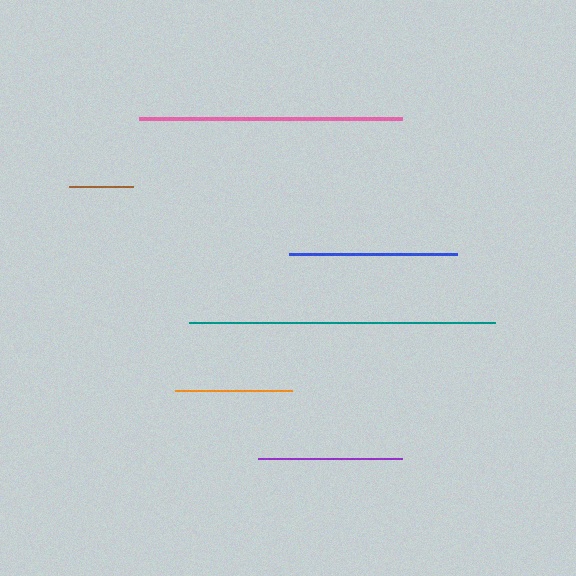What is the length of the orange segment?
The orange segment is approximately 117 pixels long.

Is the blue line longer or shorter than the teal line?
The teal line is longer than the blue line.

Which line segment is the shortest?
The brown line is the shortest at approximately 64 pixels.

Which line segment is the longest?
The teal line is the longest at approximately 306 pixels.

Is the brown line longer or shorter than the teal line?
The teal line is longer than the brown line.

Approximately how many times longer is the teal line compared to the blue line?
The teal line is approximately 1.8 times the length of the blue line.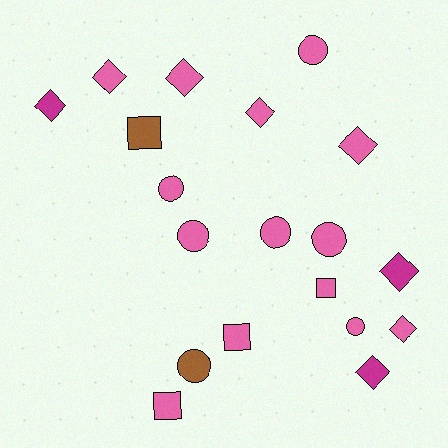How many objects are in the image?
There are 19 objects.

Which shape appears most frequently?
Diamond, with 8 objects.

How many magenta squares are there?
There are no magenta squares.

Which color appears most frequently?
Pink, with 14 objects.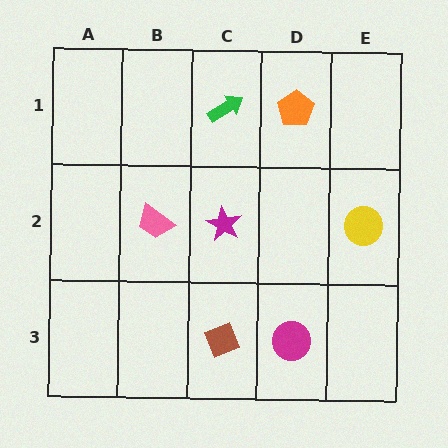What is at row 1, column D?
An orange pentagon.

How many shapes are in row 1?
2 shapes.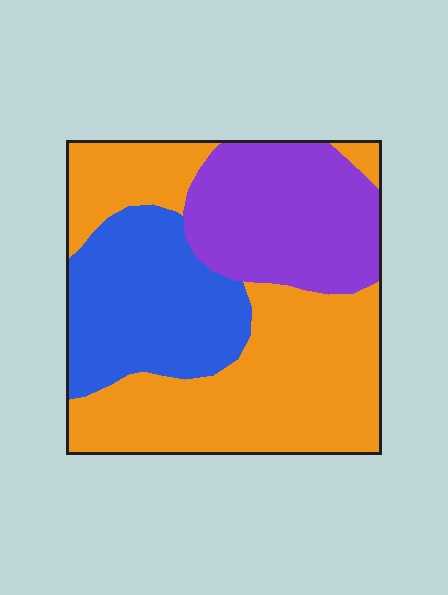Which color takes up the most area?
Orange, at roughly 50%.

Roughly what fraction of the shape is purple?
Purple covers around 25% of the shape.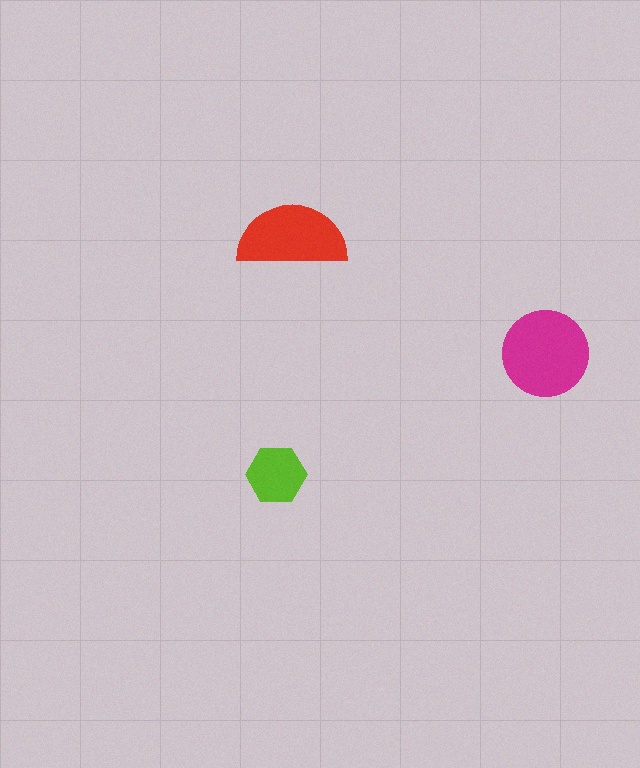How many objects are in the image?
There are 3 objects in the image.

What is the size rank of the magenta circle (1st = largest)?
1st.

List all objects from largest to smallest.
The magenta circle, the red semicircle, the lime hexagon.